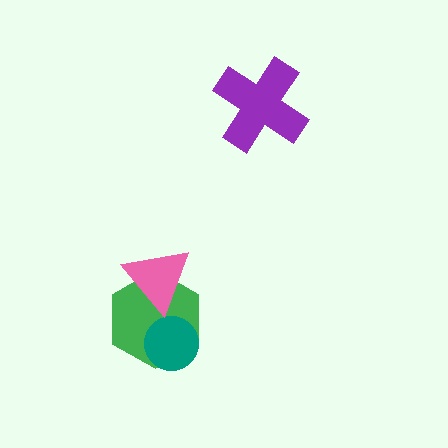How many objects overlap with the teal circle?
1 object overlaps with the teal circle.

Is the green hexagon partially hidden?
Yes, it is partially covered by another shape.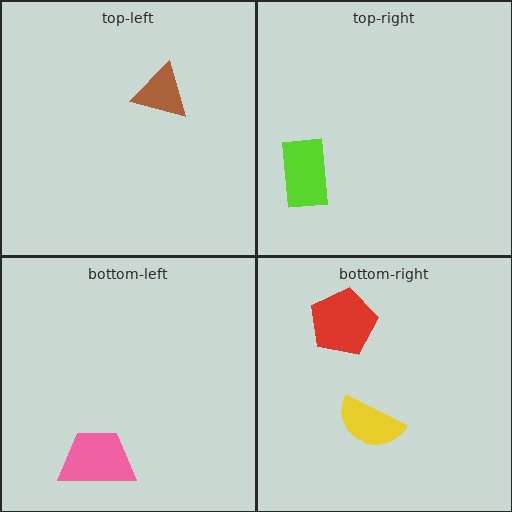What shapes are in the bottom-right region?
The red pentagon, the yellow semicircle.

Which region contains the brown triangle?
The top-left region.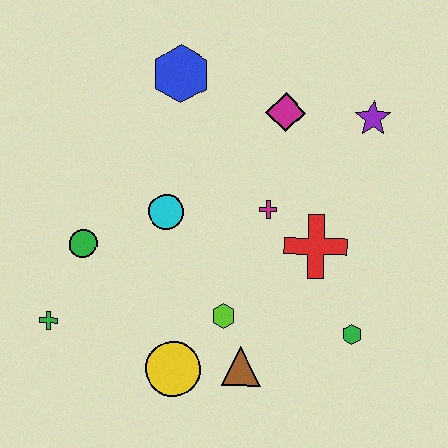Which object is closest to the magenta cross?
The red cross is closest to the magenta cross.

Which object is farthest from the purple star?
The green cross is farthest from the purple star.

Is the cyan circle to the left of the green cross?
No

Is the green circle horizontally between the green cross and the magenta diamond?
Yes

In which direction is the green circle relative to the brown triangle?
The green circle is to the left of the brown triangle.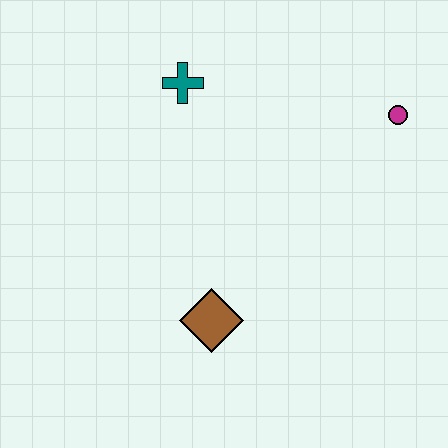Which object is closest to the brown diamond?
The teal cross is closest to the brown diamond.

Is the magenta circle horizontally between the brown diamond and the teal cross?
No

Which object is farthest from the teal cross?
The brown diamond is farthest from the teal cross.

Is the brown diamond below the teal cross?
Yes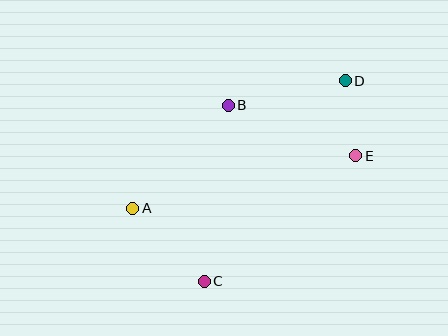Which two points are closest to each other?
Points D and E are closest to each other.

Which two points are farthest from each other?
Points A and D are farthest from each other.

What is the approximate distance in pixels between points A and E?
The distance between A and E is approximately 229 pixels.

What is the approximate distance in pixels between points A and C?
The distance between A and C is approximately 102 pixels.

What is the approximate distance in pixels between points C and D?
The distance between C and D is approximately 245 pixels.